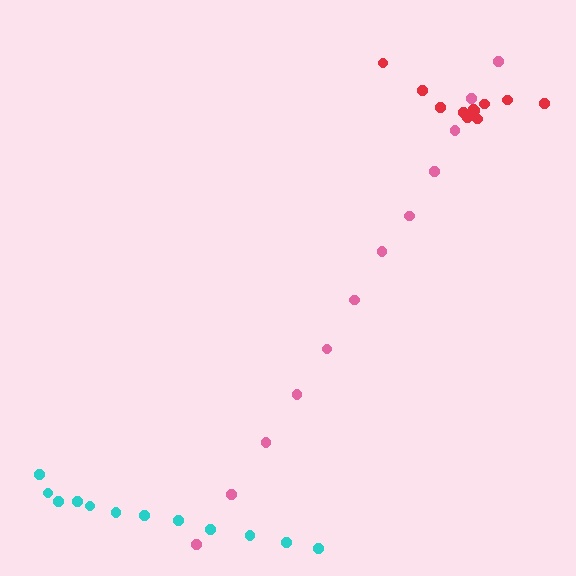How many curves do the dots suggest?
There are 3 distinct paths.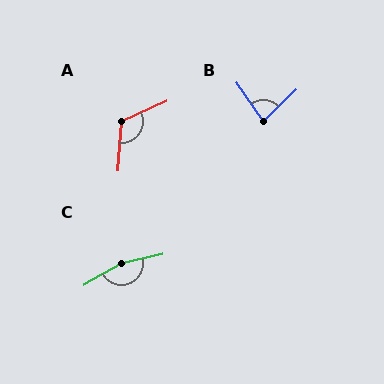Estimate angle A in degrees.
Approximately 118 degrees.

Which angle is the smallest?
B, at approximately 80 degrees.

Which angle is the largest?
C, at approximately 163 degrees.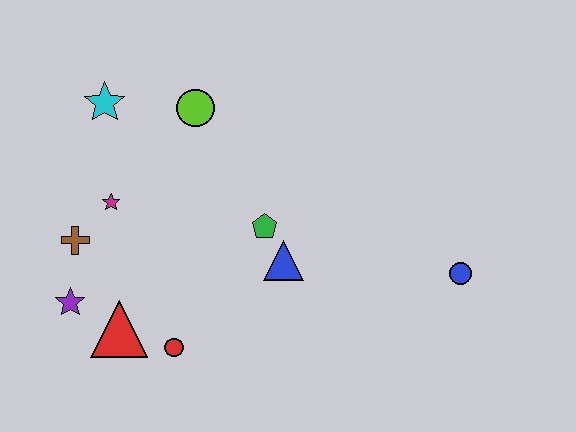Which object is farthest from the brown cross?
The blue circle is farthest from the brown cross.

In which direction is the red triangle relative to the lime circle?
The red triangle is below the lime circle.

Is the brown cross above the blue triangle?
Yes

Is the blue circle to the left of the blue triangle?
No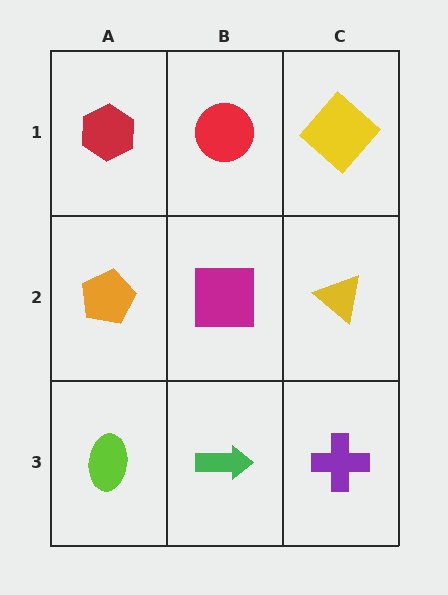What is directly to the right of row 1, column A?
A red circle.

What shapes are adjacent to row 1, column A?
An orange pentagon (row 2, column A), a red circle (row 1, column B).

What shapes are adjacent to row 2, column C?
A yellow diamond (row 1, column C), a purple cross (row 3, column C), a magenta square (row 2, column B).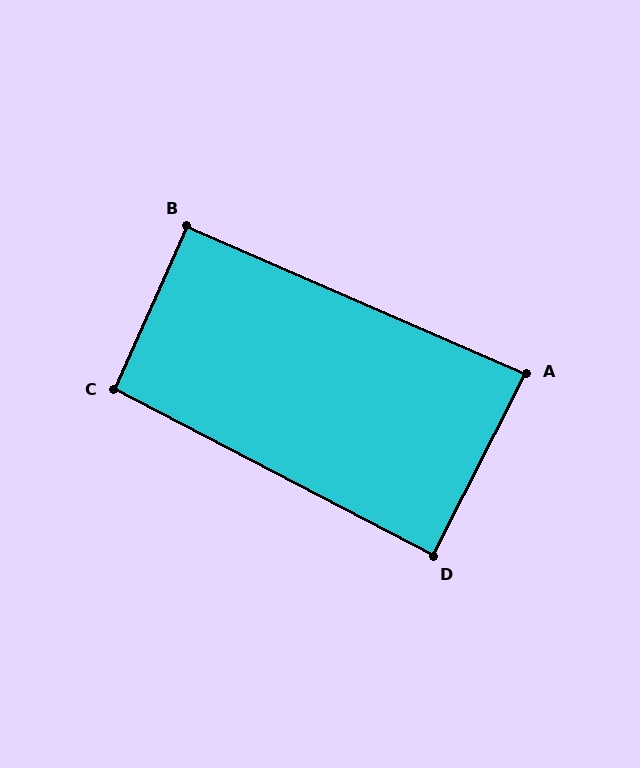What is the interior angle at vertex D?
Approximately 89 degrees (approximately right).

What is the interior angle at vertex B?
Approximately 91 degrees (approximately right).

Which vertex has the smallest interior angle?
A, at approximately 87 degrees.